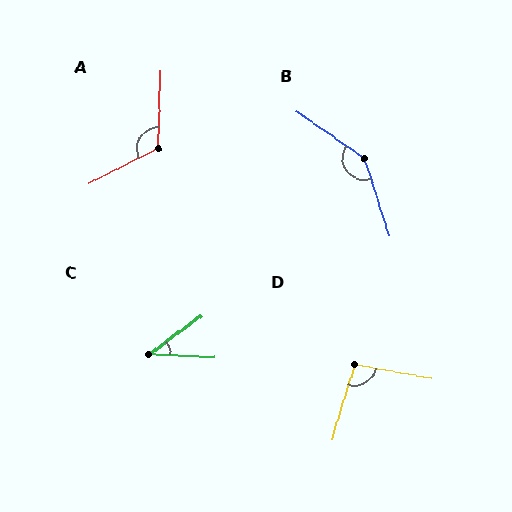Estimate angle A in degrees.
Approximately 119 degrees.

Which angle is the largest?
B, at approximately 143 degrees.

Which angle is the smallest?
C, at approximately 39 degrees.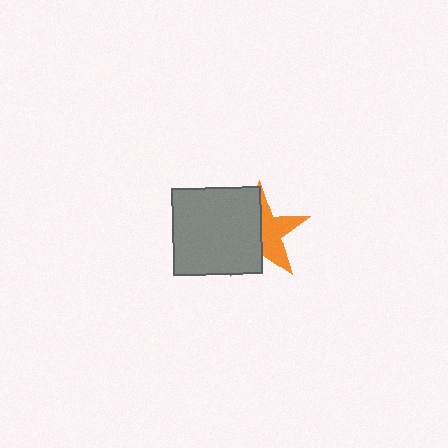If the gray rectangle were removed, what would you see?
You would see the complete orange star.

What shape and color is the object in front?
The object in front is a gray rectangle.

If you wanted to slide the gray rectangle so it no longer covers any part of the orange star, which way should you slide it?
Slide it left — that is the most direct way to separate the two shapes.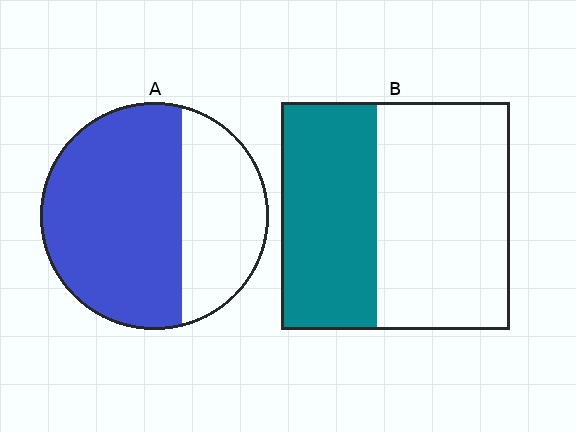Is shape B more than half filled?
No.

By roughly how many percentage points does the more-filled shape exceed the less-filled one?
By roughly 25 percentage points (A over B).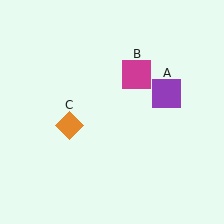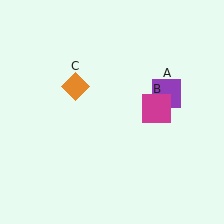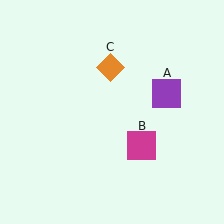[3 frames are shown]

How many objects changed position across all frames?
2 objects changed position: magenta square (object B), orange diamond (object C).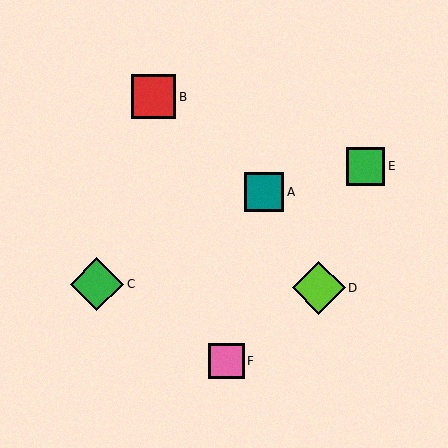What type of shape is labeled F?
Shape F is a pink square.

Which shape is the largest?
The green diamond (labeled C) is the largest.